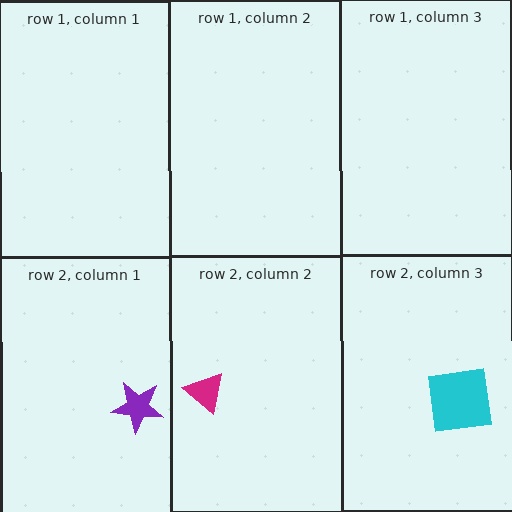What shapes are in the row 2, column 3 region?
The cyan square.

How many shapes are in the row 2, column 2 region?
1.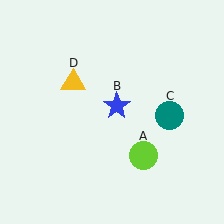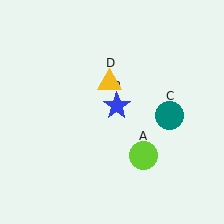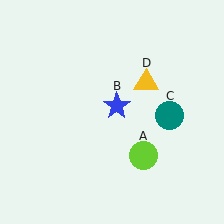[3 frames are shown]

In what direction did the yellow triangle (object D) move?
The yellow triangle (object D) moved right.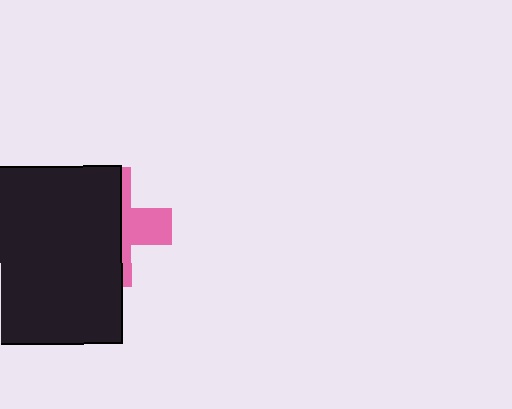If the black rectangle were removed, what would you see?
You would see the complete pink cross.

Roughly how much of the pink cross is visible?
A small part of it is visible (roughly 35%).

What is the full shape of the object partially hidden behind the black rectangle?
The partially hidden object is a pink cross.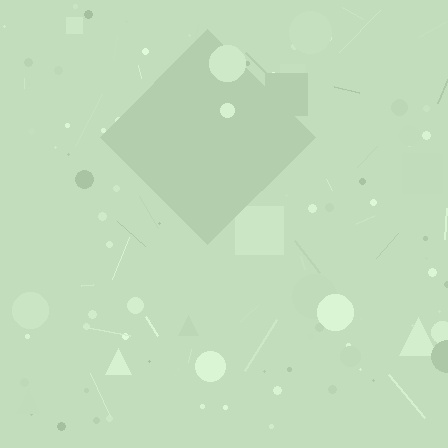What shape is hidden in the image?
A diamond is hidden in the image.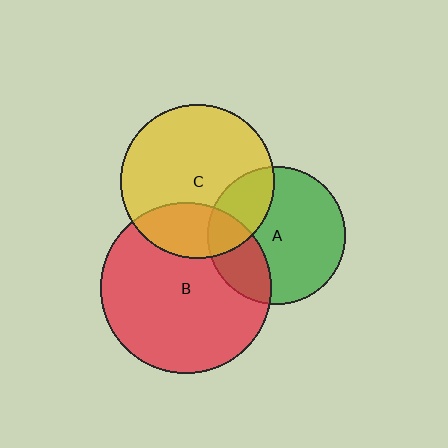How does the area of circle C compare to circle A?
Approximately 1.2 times.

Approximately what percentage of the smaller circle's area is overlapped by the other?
Approximately 25%.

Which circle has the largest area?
Circle B (red).